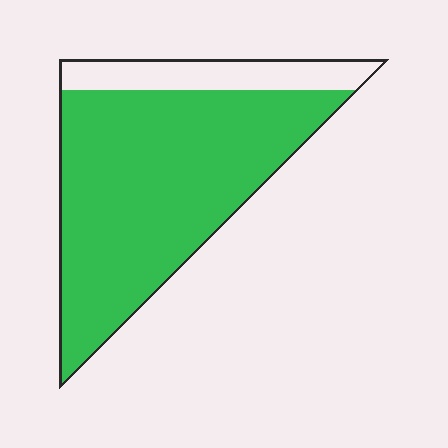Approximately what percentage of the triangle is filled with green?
Approximately 80%.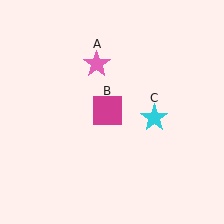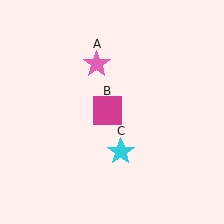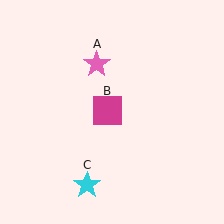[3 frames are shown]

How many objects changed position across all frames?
1 object changed position: cyan star (object C).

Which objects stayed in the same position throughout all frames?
Pink star (object A) and magenta square (object B) remained stationary.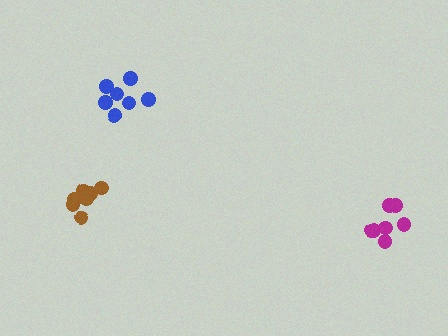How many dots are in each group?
Group 1: 7 dots, Group 2: 7 dots, Group 3: 7 dots (21 total).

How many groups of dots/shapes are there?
There are 3 groups.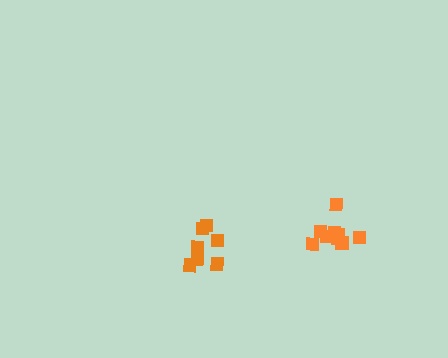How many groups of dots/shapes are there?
There are 2 groups.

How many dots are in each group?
Group 1: 10 dots, Group 2: 8 dots (18 total).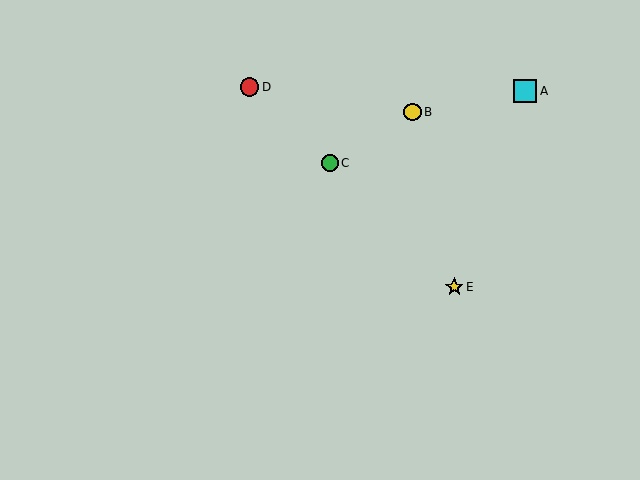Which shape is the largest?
The cyan square (labeled A) is the largest.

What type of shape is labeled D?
Shape D is a red circle.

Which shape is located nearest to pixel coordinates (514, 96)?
The cyan square (labeled A) at (525, 91) is nearest to that location.